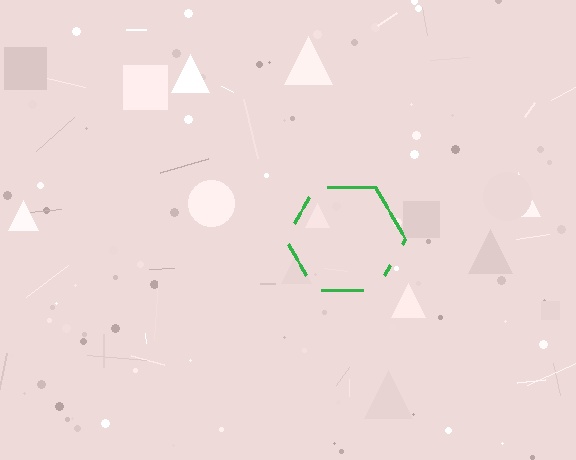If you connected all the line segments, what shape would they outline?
They would outline a hexagon.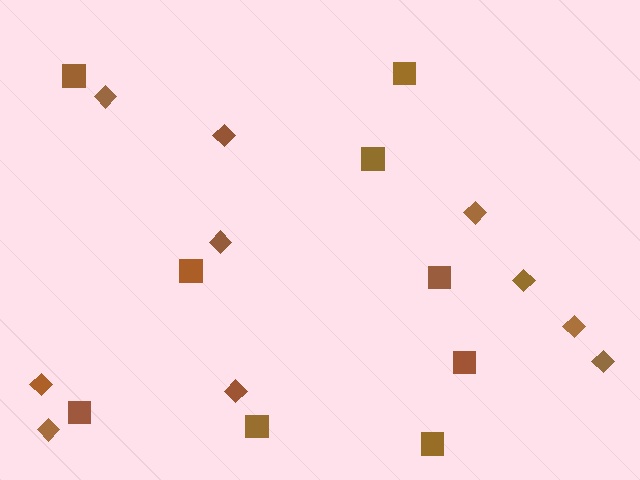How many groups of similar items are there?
There are 2 groups: one group of diamonds (10) and one group of squares (9).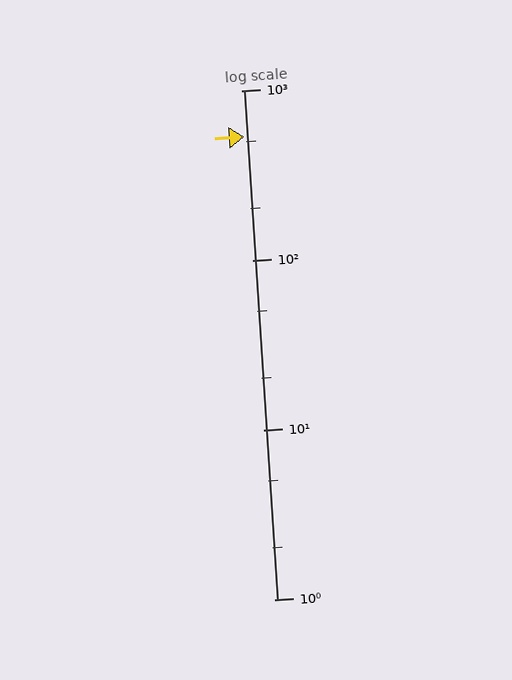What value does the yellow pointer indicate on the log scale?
The pointer indicates approximately 530.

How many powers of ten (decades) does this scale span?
The scale spans 3 decades, from 1 to 1000.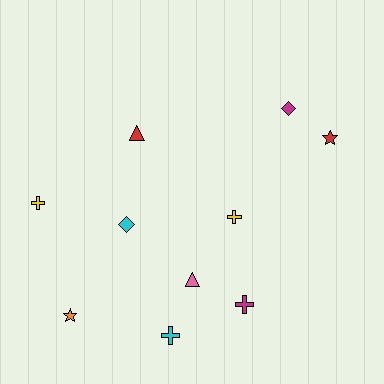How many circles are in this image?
There are no circles.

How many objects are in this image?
There are 10 objects.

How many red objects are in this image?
There are 2 red objects.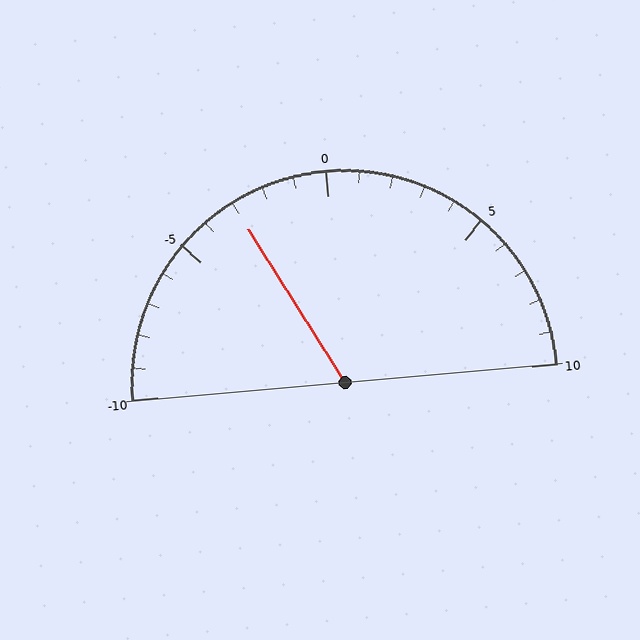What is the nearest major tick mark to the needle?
The nearest major tick mark is -5.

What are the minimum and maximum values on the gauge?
The gauge ranges from -10 to 10.